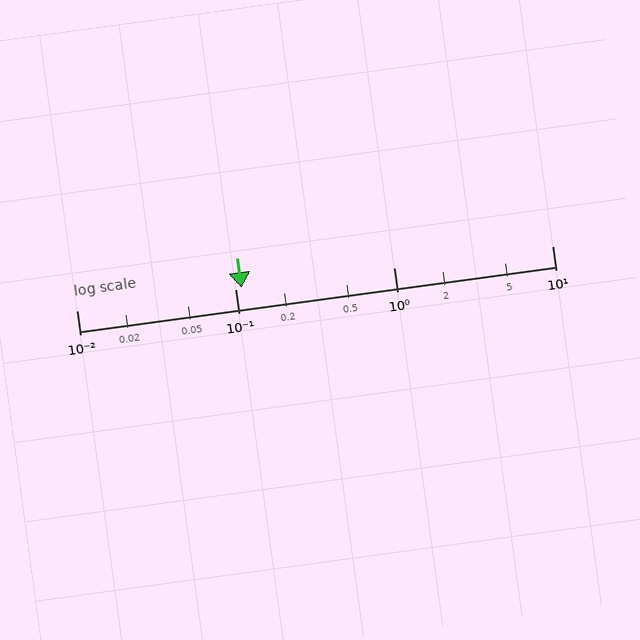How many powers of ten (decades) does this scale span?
The scale spans 3 decades, from 0.01 to 10.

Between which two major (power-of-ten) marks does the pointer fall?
The pointer is between 0.1 and 1.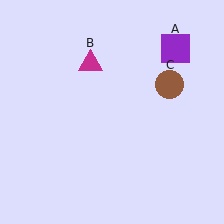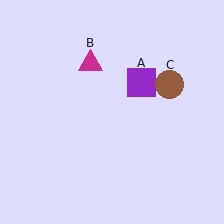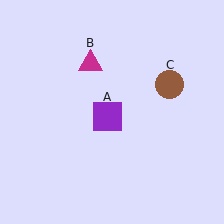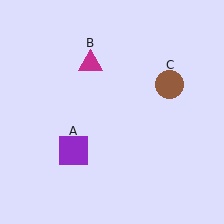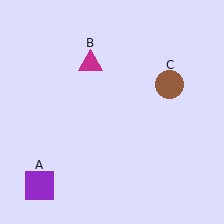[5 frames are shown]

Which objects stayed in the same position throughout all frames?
Magenta triangle (object B) and brown circle (object C) remained stationary.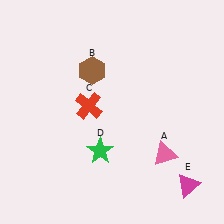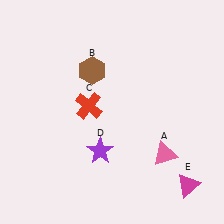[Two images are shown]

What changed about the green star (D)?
In Image 1, D is green. In Image 2, it changed to purple.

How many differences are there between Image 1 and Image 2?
There is 1 difference between the two images.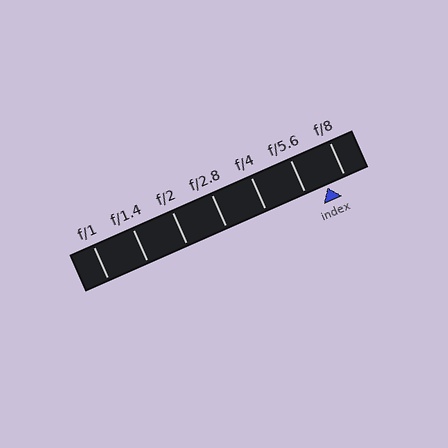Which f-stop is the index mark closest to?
The index mark is closest to f/8.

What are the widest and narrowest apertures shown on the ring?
The widest aperture shown is f/1 and the narrowest is f/8.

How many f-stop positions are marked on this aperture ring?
There are 7 f-stop positions marked.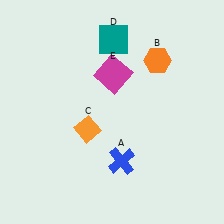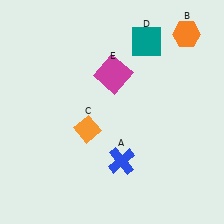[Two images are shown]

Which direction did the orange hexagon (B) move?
The orange hexagon (B) moved right.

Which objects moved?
The objects that moved are: the orange hexagon (B), the teal square (D).